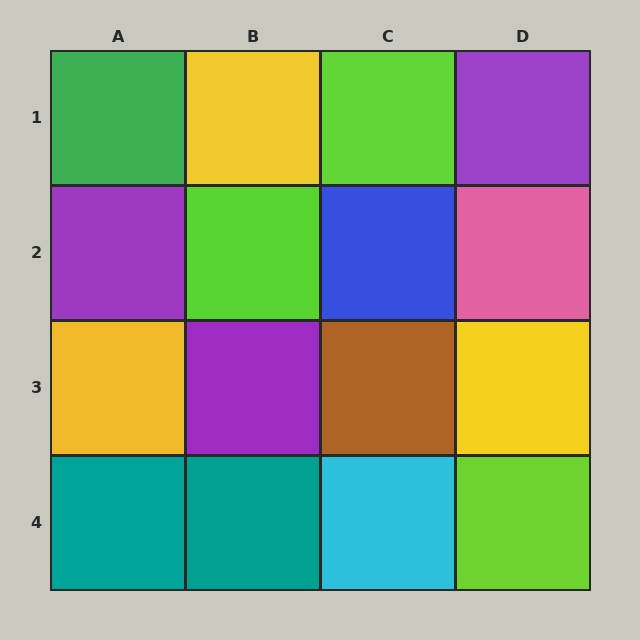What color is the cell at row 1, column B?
Yellow.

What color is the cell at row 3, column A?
Yellow.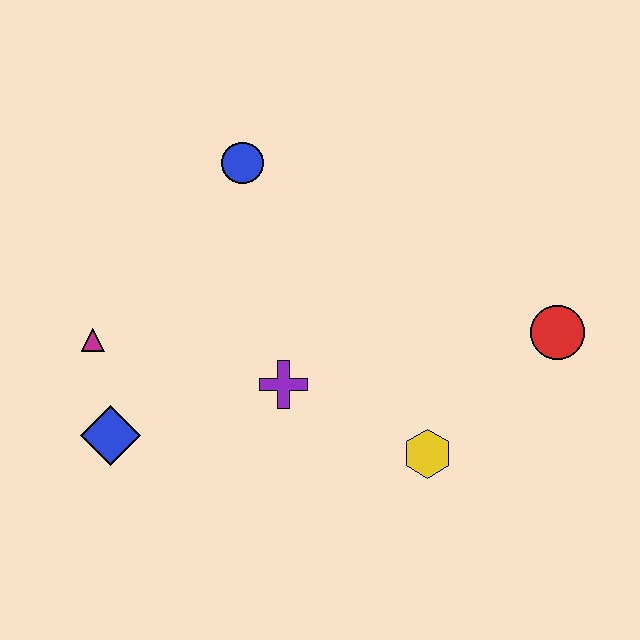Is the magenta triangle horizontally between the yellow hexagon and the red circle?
No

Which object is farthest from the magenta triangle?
The red circle is farthest from the magenta triangle.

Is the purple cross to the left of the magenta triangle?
No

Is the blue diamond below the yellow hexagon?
No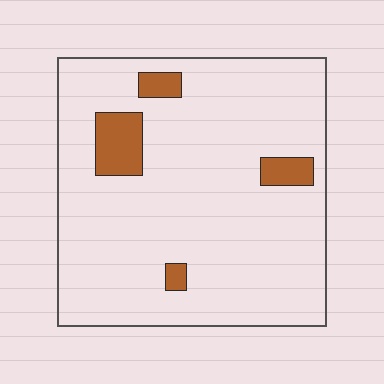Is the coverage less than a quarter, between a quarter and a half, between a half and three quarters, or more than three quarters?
Less than a quarter.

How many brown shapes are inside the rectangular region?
4.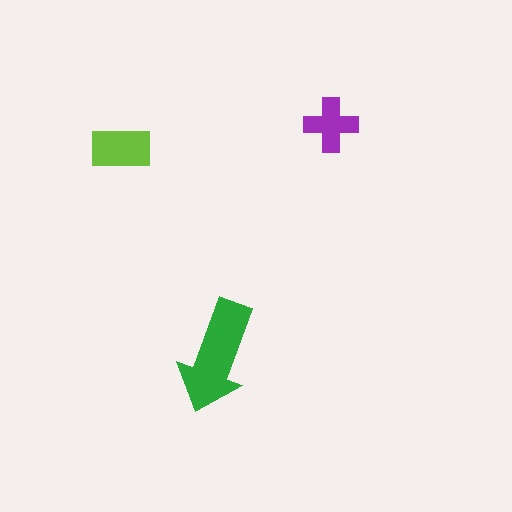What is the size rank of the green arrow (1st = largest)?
1st.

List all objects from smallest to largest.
The purple cross, the lime rectangle, the green arrow.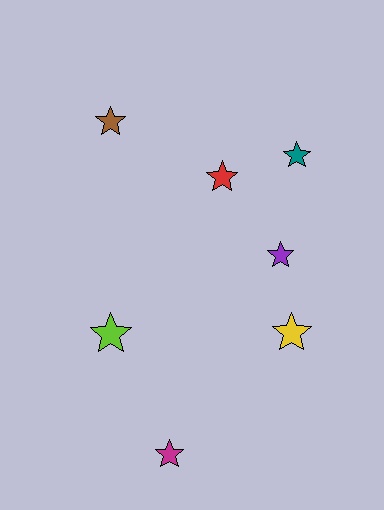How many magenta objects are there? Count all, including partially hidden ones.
There is 1 magenta object.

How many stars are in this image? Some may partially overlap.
There are 7 stars.